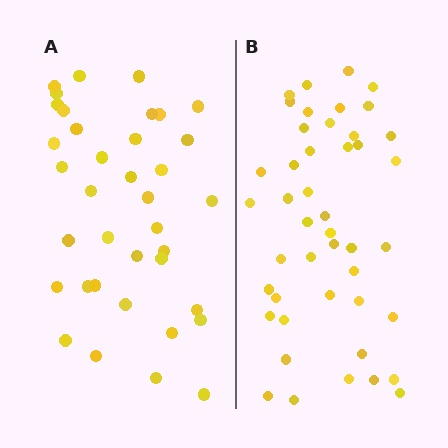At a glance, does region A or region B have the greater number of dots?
Region B (the right region) has more dots.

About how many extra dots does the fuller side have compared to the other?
Region B has roughly 8 or so more dots than region A.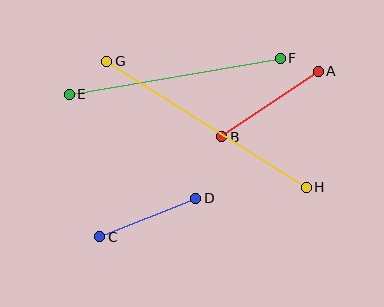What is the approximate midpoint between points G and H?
The midpoint is at approximately (207, 124) pixels.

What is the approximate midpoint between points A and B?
The midpoint is at approximately (270, 104) pixels.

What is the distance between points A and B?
The distance is approximately 116 pixels.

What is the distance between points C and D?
The distance is approximately 103 pixels.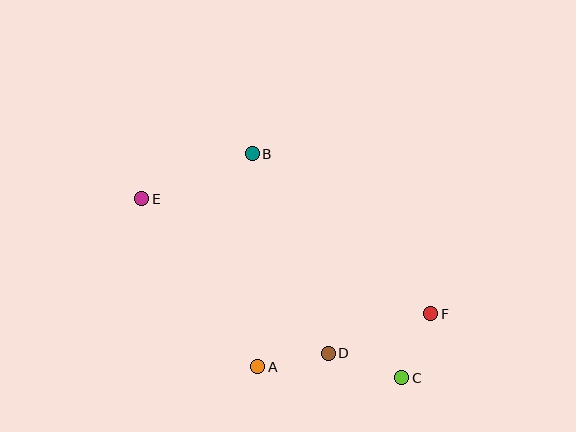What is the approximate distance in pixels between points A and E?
The distance between A and E is approximately 205 pixels.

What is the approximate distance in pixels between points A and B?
The distance between A and B is approximately 213 pixels.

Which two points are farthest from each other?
Points C and E are farthest from each other.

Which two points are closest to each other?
Points C and F are closest to each other.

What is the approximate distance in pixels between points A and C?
The distance between A and C is approximately 145 pixels.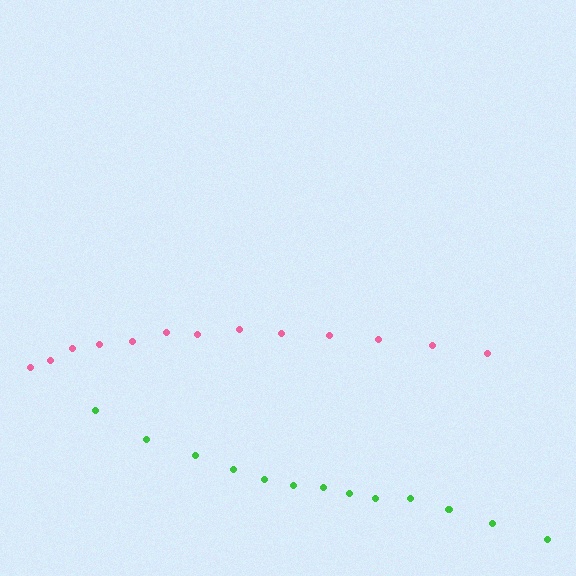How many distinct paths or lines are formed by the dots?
There are 2 distinct paths.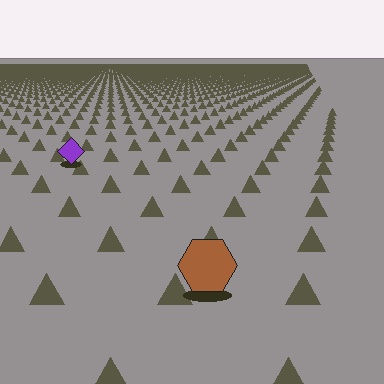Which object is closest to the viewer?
The brown hexagon is closest. The texture marks near it are larger and more spread out.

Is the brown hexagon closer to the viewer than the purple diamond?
Yes. The brown hexagon is closer — you can tell from the texture gradient: the ground texture is coarser near it.